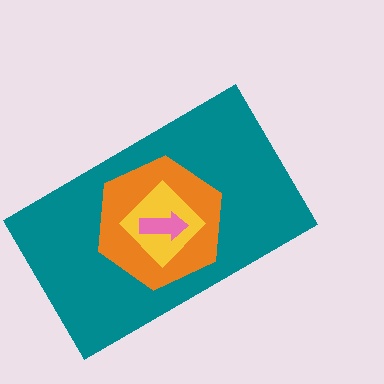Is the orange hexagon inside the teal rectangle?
Yes.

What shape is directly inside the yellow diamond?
The pink arrow.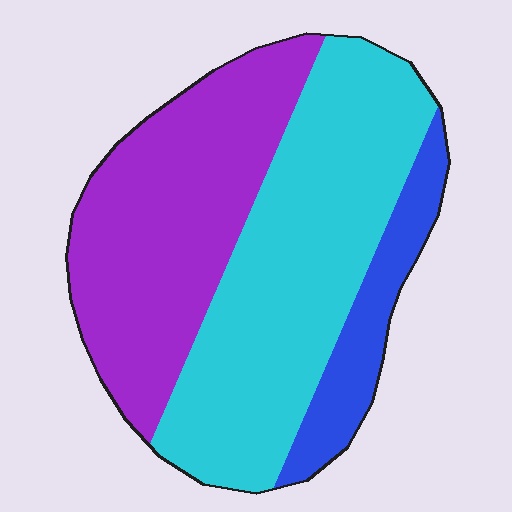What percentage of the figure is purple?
Purple takes up about two fifths (2/5) of the figure.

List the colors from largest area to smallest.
From largest to smallest: cyan, purple, blue.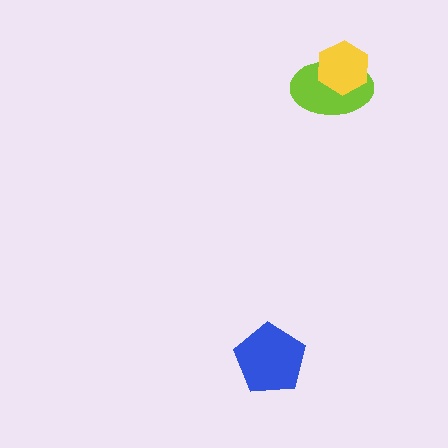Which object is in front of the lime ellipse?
The yellow hexagon is in front of the lime ellipse.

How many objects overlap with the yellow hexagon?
1 object overlaps with the yellow hexagon.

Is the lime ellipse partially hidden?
Yes, it is partially covered by another shape.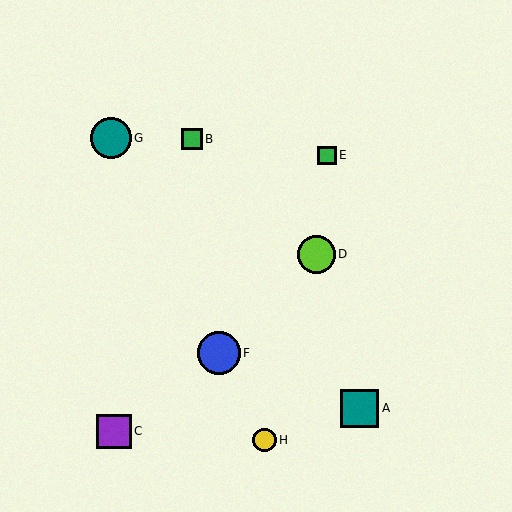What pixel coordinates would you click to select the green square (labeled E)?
Click at (327, 155) to select the green square E.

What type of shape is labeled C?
Shape C is a purple square.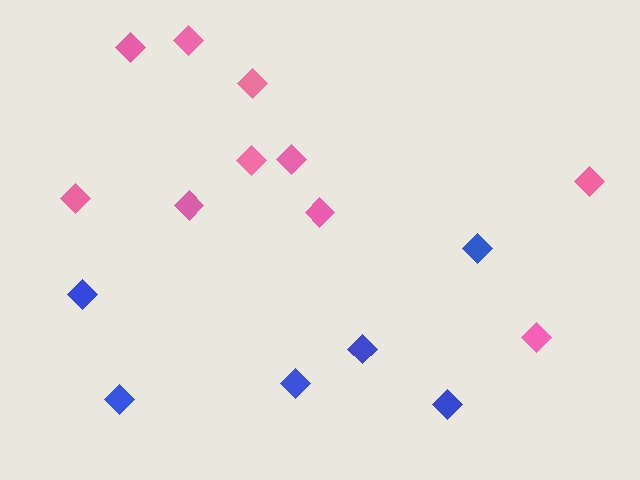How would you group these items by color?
There are 2 groups: one group of blue diamonds (6) and one group of pink diamonds (10).